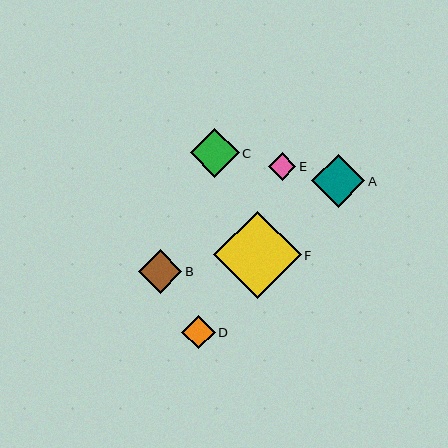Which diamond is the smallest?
Diamond E is the smallest with a size of approximately 28 pixels.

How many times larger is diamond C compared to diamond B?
Diamond C is approximately 1.1 times the size of diamond B.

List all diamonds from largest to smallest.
From largest to smallest: F, A, C, B, D, E.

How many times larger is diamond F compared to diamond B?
Diamond F is approximately 2.0 times the size of diamond B.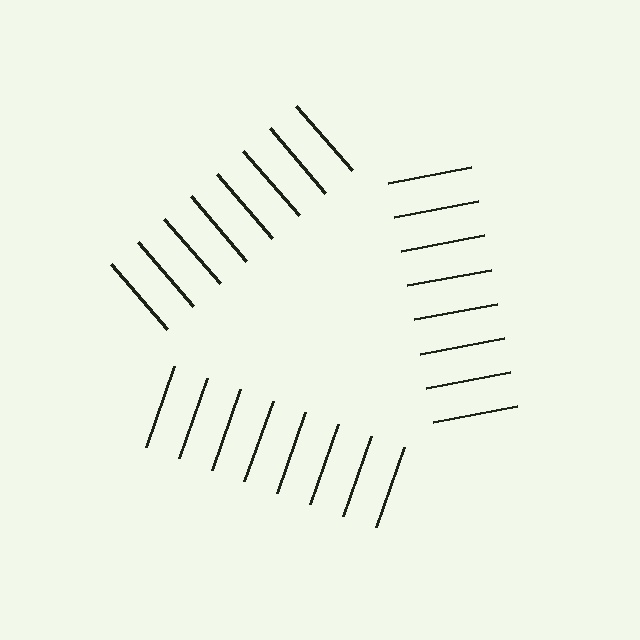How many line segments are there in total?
24 — 8 along each of the 3 edges.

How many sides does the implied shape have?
3 sides — the line-ends trace a triangle.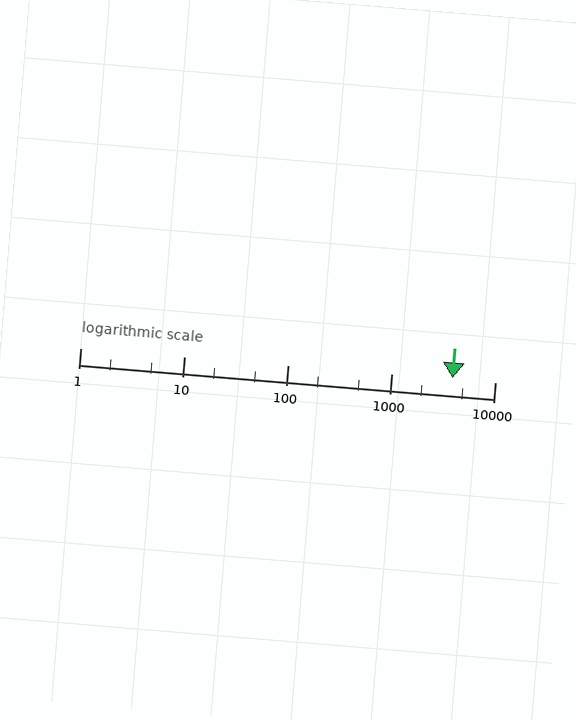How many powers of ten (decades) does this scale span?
The scale spans 4 decades, from 1 to 10000.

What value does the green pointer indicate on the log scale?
The pointer indicates approximately 3900.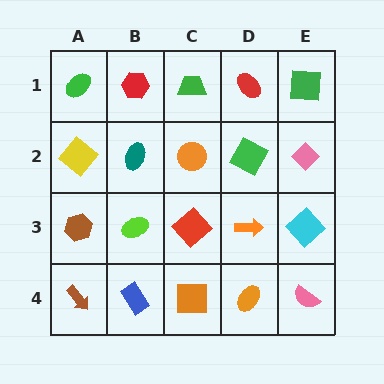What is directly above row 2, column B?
A red hexagon.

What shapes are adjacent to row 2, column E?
A green square (row 1, column E), a cyan diamond (row 3, column E), a green square (row 2, column D).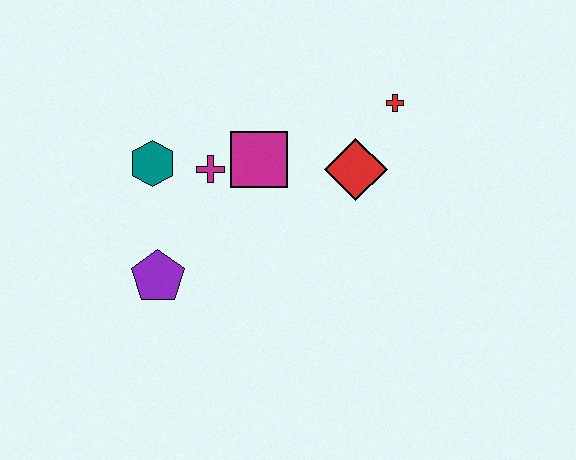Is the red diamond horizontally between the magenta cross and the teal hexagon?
No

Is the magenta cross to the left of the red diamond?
Yes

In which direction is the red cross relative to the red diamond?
The red cross is above the red diamond.